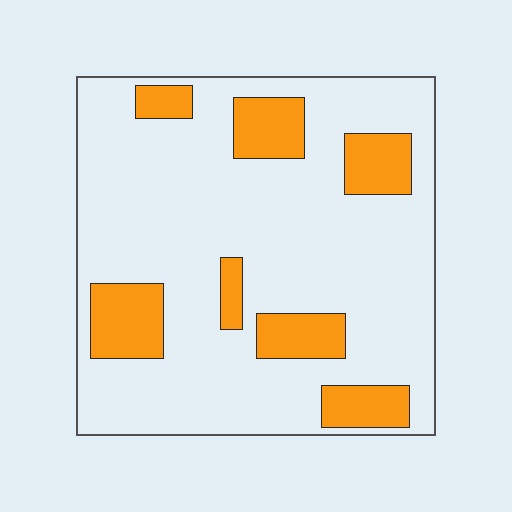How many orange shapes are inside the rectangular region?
7.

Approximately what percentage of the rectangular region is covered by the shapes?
Approximately 20%.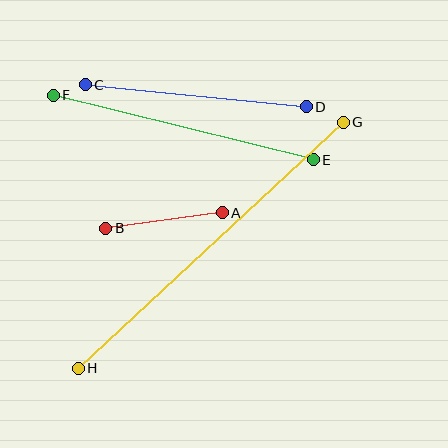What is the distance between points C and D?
The distance is approximately 223 pixels.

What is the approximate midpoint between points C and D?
The midpoint is at approximately (196, 96) pixels.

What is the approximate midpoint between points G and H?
The midpoint is at approximately (211, 245) pixels.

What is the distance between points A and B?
The distance is approximately 117 pixels.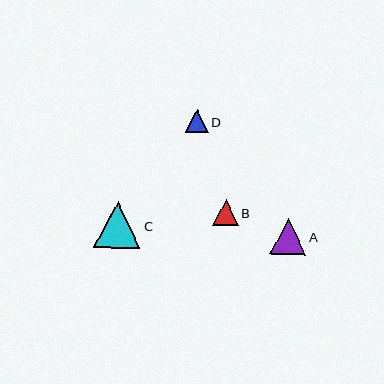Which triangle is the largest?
Triangle C is the largest with a size of approximately 46 pixels.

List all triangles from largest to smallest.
From largest to smallest: C, A, B, D.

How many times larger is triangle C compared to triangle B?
Triangle C is approximately 1.8 times the size of triangle B.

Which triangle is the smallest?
Triangle D is the smallest with a size of approximately 23 pixels.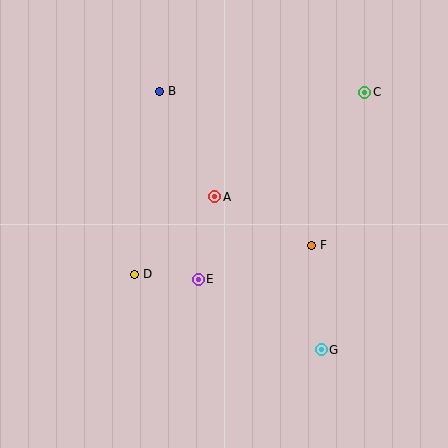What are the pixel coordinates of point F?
Point F is at (312, 245).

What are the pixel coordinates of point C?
Point C is at (365, 92).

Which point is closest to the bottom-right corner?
Point G is closest to the bottom-right corner.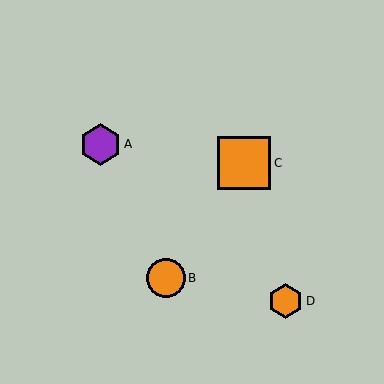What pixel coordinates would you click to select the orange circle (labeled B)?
Click at (166, 278) to select the orange circle B.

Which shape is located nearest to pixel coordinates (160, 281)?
The orange circle (labeled B) at (166, 278) is nearest to that location.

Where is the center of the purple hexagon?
The center of the purple hexagon is at (101, 144).